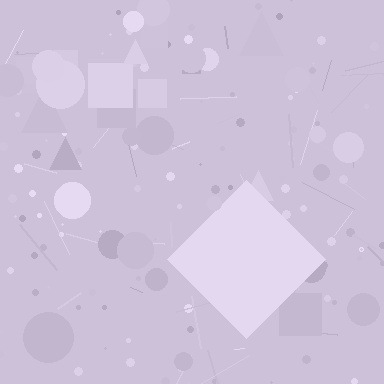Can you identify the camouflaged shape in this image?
The camouflaged shape is a diamond.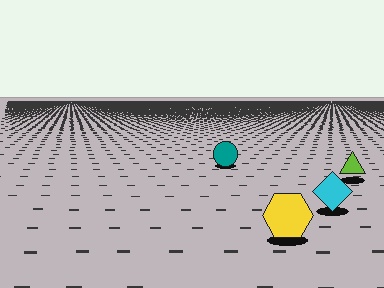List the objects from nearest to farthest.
From nearest to farthest: the yellow hexagon, the cyan diamond, the lime triangle, the teal circle.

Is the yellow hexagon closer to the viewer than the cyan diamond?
Yes. The yellow hexagon is closer — you can tell from the texture gradient: the ground texture is coarser near it.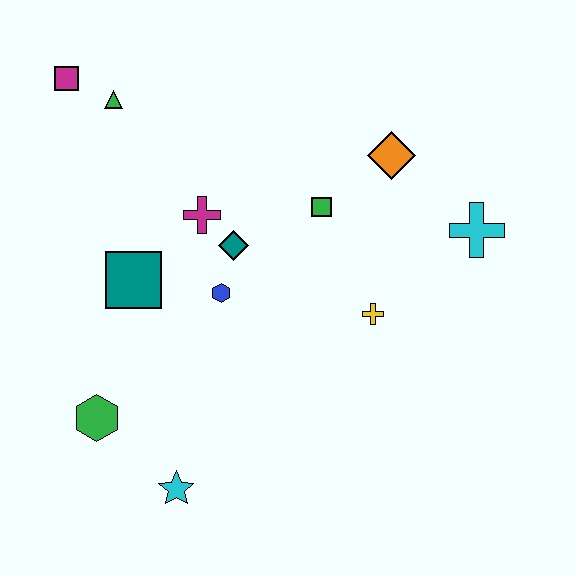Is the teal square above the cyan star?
Yes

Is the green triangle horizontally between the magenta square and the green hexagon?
No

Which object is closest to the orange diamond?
The green square is closest to the orange diamond.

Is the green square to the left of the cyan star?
No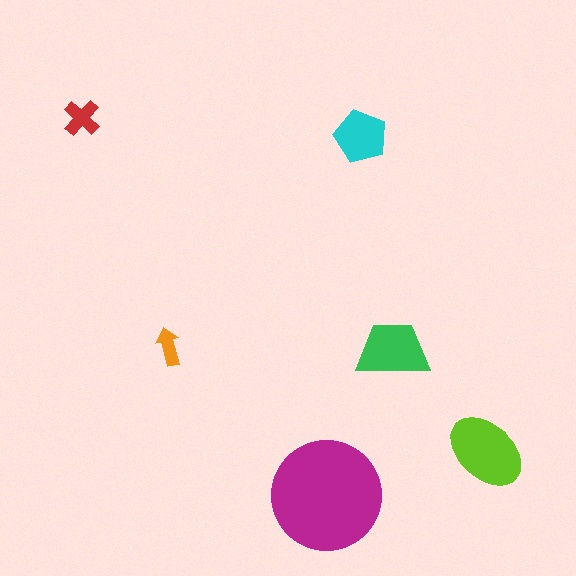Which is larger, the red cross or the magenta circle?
The magenta circle.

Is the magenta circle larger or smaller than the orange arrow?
Larger.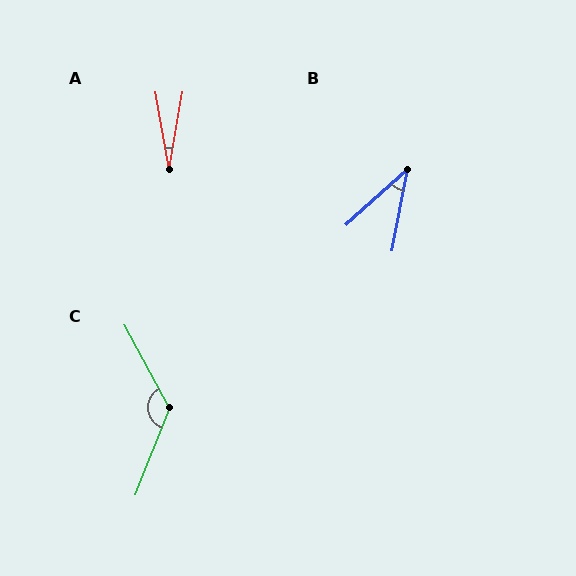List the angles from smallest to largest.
A (20°), B (37°), C (130°).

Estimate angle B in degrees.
Approximately 37 degrees.